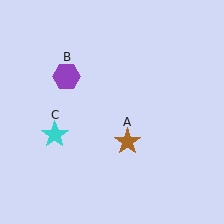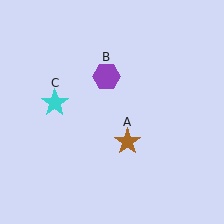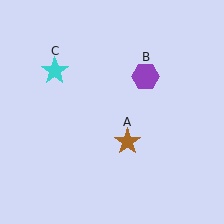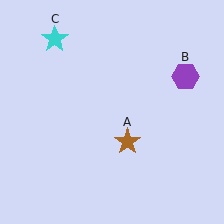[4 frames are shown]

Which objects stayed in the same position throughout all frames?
Brown star (object A) remained stationary.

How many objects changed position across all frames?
2 objects changed position: purple hexagon (object B), cyan star (object C).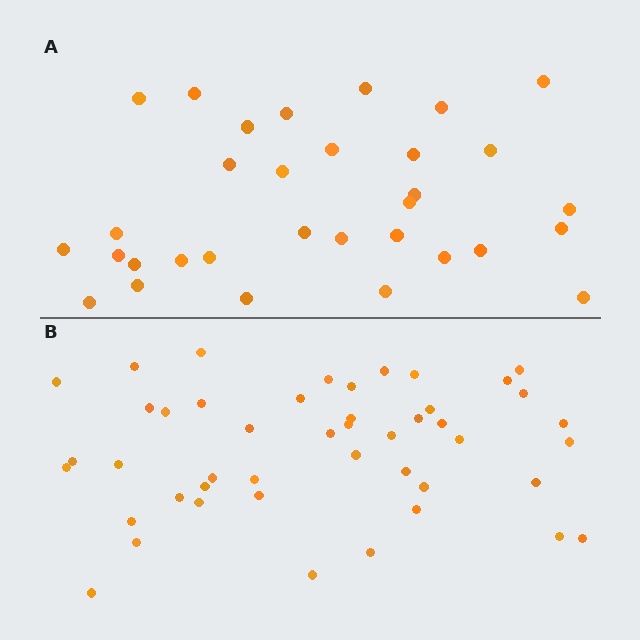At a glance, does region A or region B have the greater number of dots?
Region B (the bottom region) has more dots.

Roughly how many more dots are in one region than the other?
Region B has approximately 15 more dots than region A.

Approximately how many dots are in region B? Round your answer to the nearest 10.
About 50 dots. (The exact count is 46, which rounds to 50.)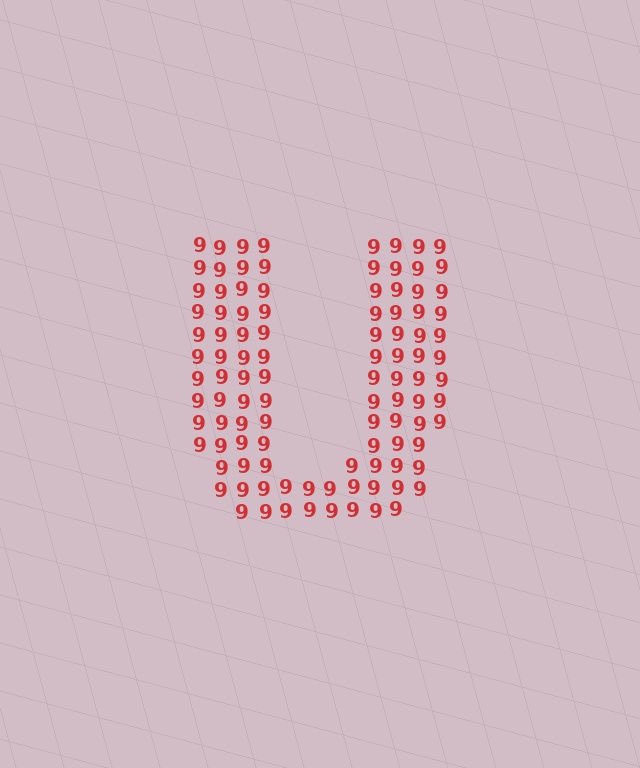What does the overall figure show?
The overall figure shows the letter U.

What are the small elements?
The small elements are digit 9's.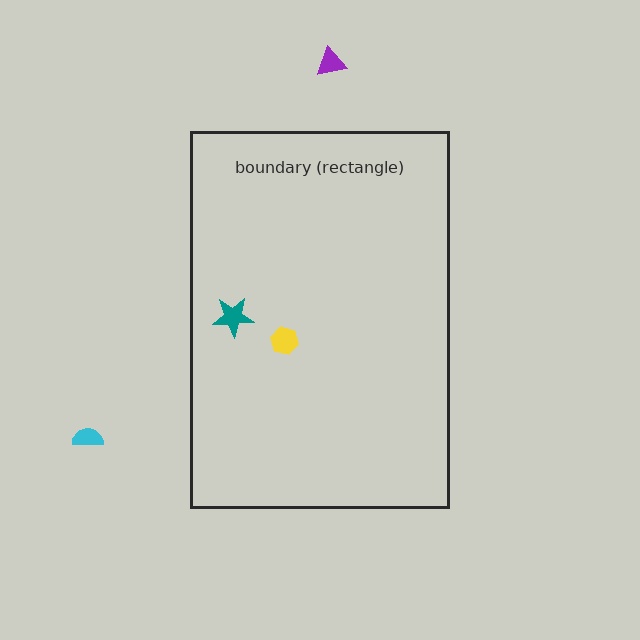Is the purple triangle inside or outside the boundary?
Outside.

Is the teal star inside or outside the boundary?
Inside.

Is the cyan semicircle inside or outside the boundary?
Outside.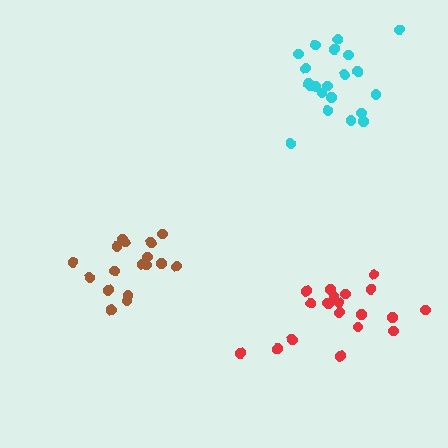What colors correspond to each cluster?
The clusters are colored: cyan, brown, red.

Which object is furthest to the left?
The brown cluster is leftmost.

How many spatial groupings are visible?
There are 3 spatial groupings.